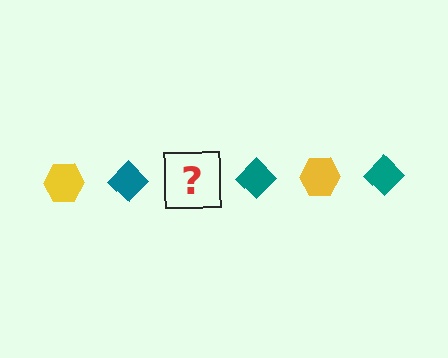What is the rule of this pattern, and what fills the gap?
The rule is that the pattern alternates between yellow hexagon and teal diamond. The gap should be filled with a yellow hexagon.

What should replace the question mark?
The question mark should be replaced with a yellow hexagon.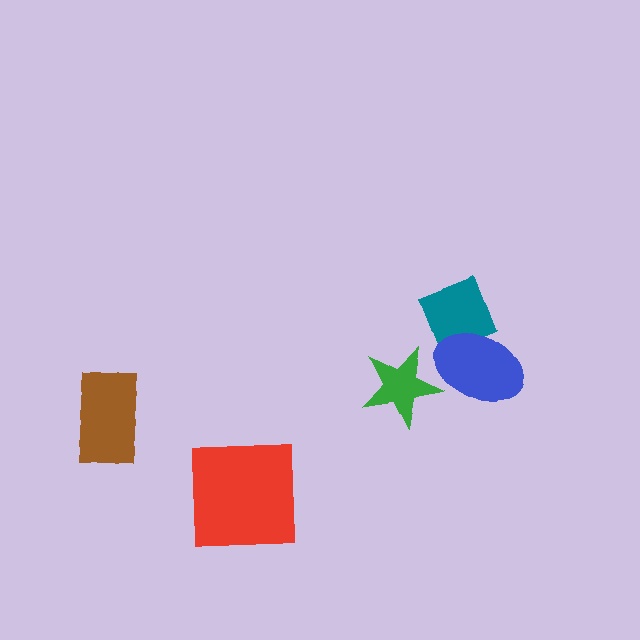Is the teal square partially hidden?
Yes, it is partially covered by another shape.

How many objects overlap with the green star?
1 object overlaps with the green star.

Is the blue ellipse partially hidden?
No, no other shape covers it.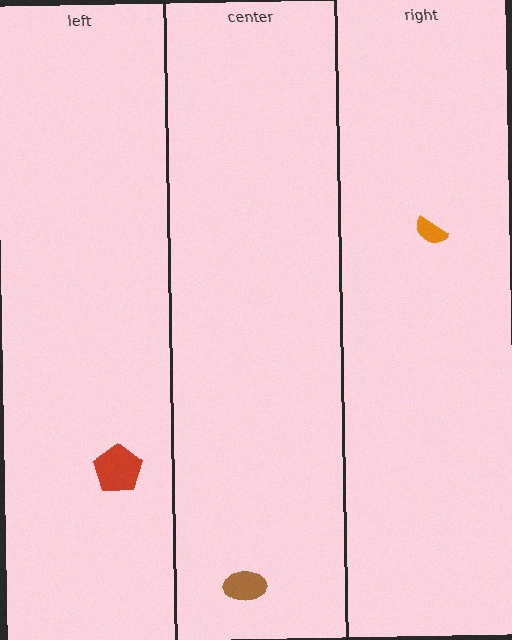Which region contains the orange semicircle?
The right region.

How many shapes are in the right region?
1.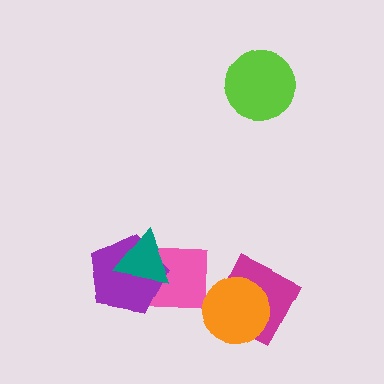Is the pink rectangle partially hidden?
Yes, it is partially covered by another shape.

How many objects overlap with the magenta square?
1 object overlaps with the magenta square.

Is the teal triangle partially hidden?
No, no other shape covers it.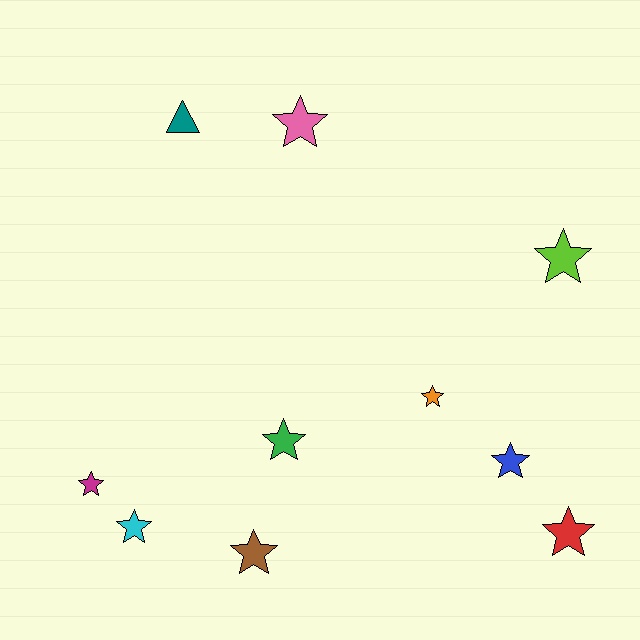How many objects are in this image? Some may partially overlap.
There are 10 objects.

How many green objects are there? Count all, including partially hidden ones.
There is 1 green object.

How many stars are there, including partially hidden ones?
There are 9 stars.